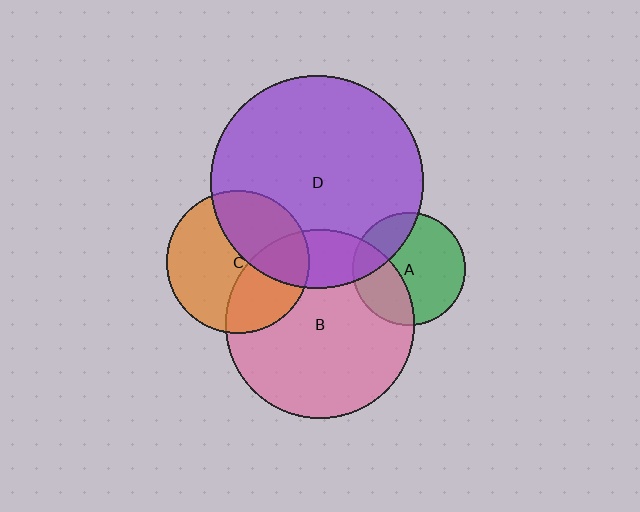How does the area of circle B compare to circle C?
Approximately 1.8 times.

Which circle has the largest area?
Circle D (purple).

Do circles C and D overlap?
Yes.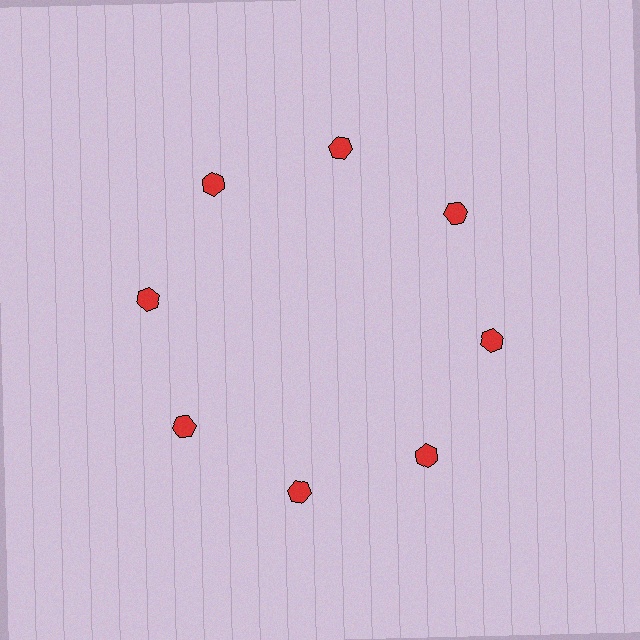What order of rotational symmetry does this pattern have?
This pattern has 8-fold rotational symmetry.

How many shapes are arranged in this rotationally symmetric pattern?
There are 8 shapes, arranged in 8 groups of 1.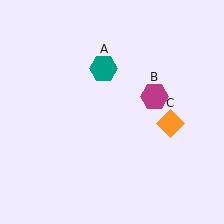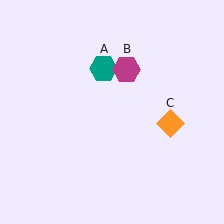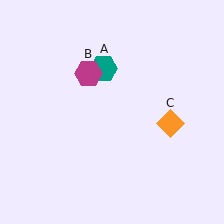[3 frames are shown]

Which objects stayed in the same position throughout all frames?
Teal hexagon (object A) and orange diamond (object C) remained stationary.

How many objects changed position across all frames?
1 object changed position: magenta hexagon (object B).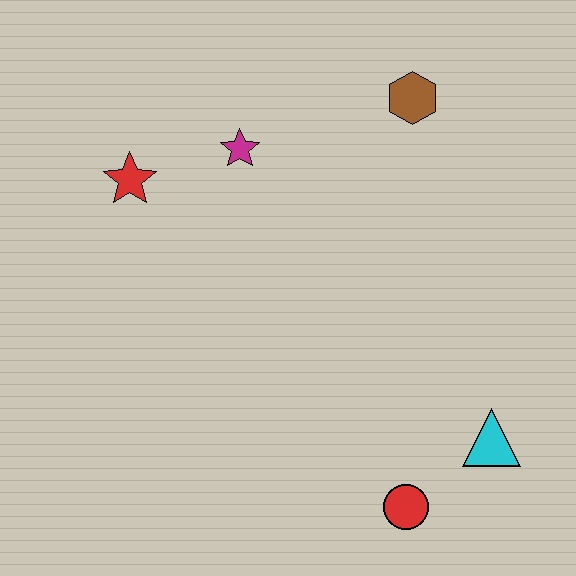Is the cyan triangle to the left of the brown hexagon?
No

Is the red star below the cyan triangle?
No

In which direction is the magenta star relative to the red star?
The magenta star is to the right of the red star.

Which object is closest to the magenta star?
The red star is closest to the magenta star.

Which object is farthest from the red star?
The cyan triangle is farthest from the red star.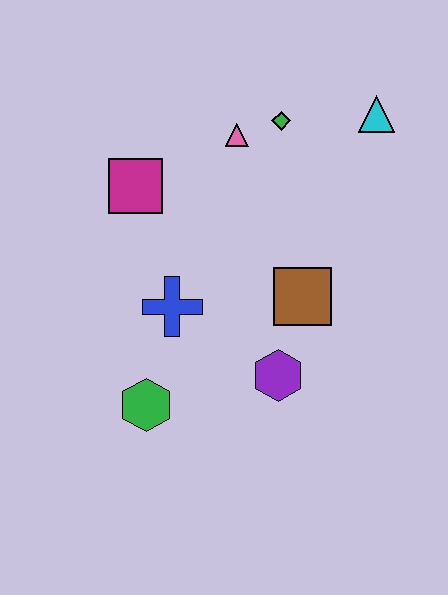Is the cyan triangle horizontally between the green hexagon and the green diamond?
No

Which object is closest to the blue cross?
The green hexagon is closest to the blue cross.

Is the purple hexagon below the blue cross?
Yes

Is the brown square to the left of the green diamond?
No